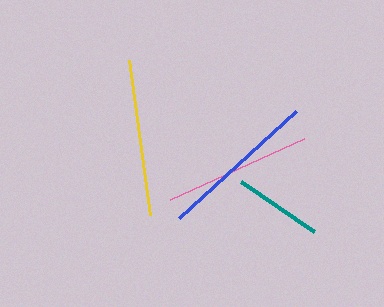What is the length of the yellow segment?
The yellow segment is approximately 157 pixels long.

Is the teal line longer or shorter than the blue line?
The blue line is longer than the teal line.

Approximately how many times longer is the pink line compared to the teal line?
The pink line is approximately 1.7 times the length of the teal line.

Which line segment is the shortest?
The teal line is the shortest at approximately 89 pixels.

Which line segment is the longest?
The blue line is the longest at approximately 159 pixels.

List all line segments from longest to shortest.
From longest to shortest: blue, yellow, pink, teal.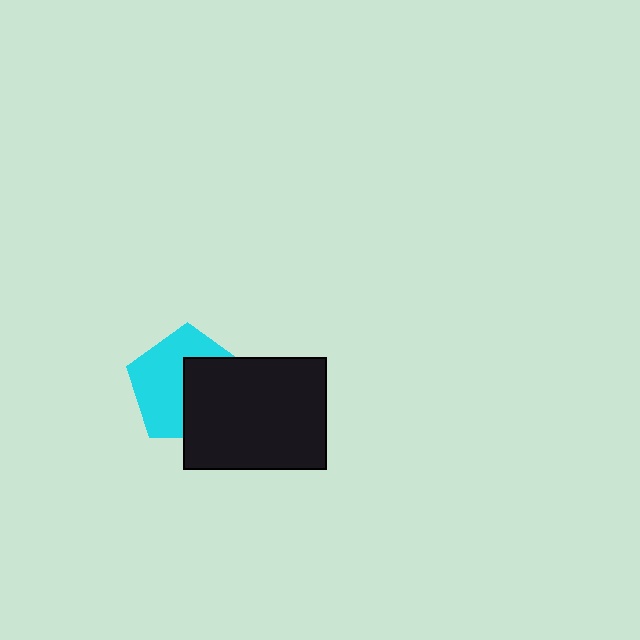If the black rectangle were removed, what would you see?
You would see the complete cyan pentagon.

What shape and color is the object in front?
The object in front is a black rectangle.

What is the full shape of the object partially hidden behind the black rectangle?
The partially hidden object is a cyan pentagon.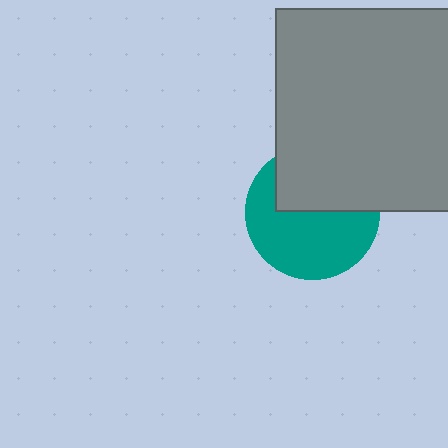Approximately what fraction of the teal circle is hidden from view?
Roughly 41% of the teal circle is hidden behind the gray rectangle.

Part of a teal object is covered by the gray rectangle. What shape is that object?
It is a circle.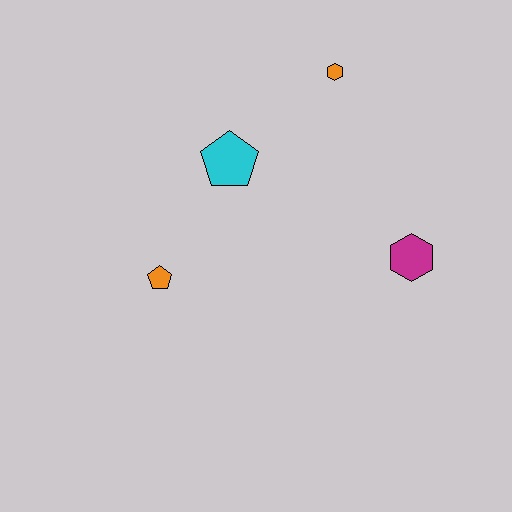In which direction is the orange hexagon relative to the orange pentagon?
The orange hexagon is above the orange pentagon.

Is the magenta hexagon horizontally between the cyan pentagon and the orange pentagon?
No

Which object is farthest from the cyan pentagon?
The magenta hexagon is farthest from the cyan pentagon.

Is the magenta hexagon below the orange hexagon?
Yes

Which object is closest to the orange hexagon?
The cyan pentagon is closest to the orange hexagon.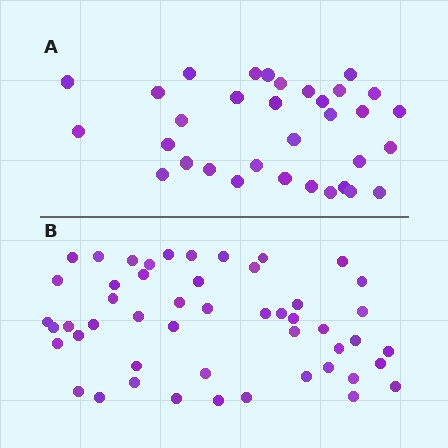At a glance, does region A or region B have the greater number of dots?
Region B (the bottom region) has more dots.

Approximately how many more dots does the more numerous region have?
Region B has approximately 15 more dots than region A.